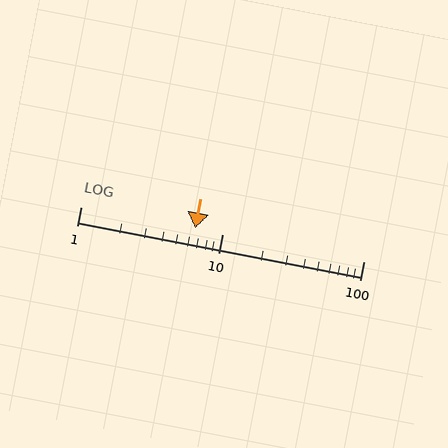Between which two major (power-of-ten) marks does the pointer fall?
The pointer is between 1 and 10.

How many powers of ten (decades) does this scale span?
The scale spans 2 decades, from 1 to 100.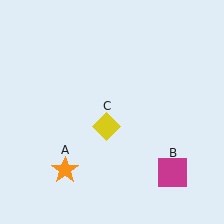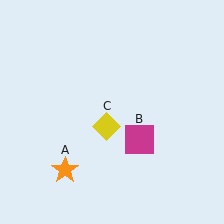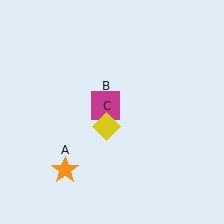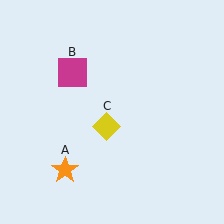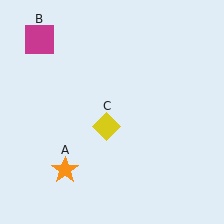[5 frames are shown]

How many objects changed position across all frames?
1 object changed position: magenta square (object B).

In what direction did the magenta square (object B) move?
The magenta square (object B) moved up and to the left.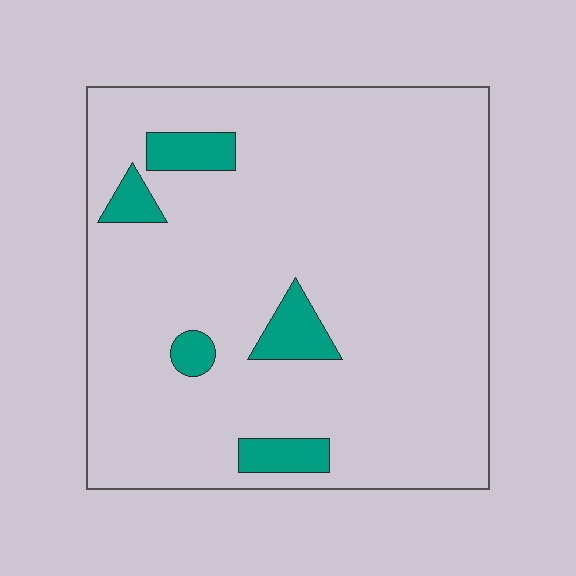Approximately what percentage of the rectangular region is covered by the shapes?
Approximately 10%.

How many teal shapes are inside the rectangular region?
5.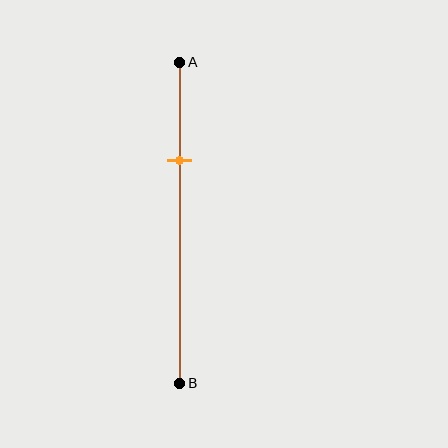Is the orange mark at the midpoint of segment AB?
No, the mark is at about 30% from A, not at the 50% midpoint.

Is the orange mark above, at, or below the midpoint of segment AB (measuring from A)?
The orange mark is above the midpoint of segment AB.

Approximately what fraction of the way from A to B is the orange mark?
The orange mark is approximately 30% of the way from A to B.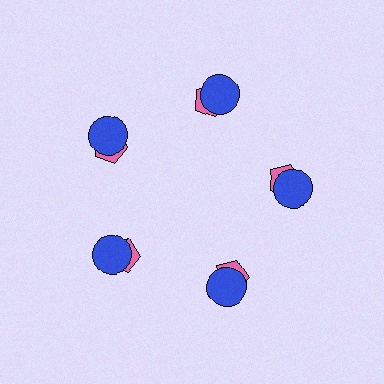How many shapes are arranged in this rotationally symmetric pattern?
There are 10 shapes, arranged in 5 groups of 2.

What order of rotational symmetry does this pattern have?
This pattern has 5-fold rotational symmetry.